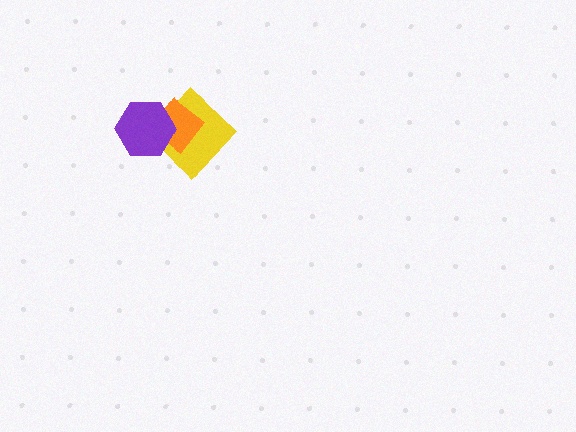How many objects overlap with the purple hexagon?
2 objects overlap with the purple hexagon.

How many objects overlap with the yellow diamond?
2 objects overlap with the yellow diamond.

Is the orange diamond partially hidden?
Yes, it is partially covered by another shape.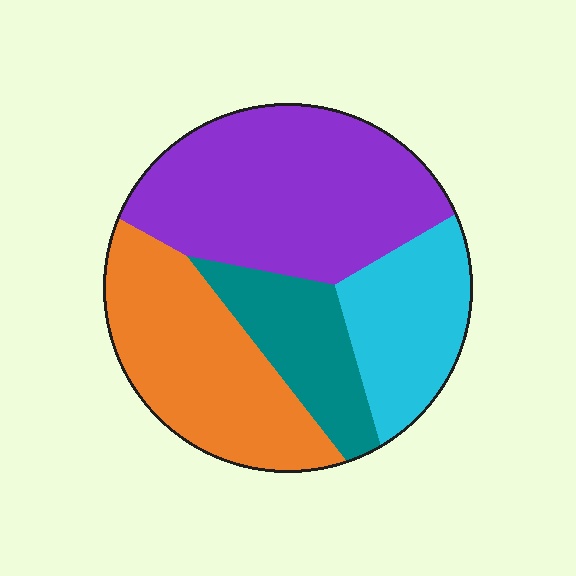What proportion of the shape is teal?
Teal takes up about one sixth (1/6) of the shape.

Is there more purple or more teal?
Purple.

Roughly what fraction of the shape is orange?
Orange covers 28% of the shape.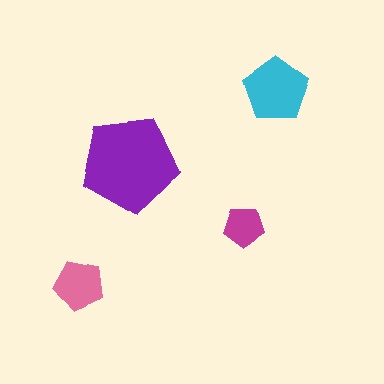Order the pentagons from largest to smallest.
the purple one, the cyan one, the pink one, the magenta one.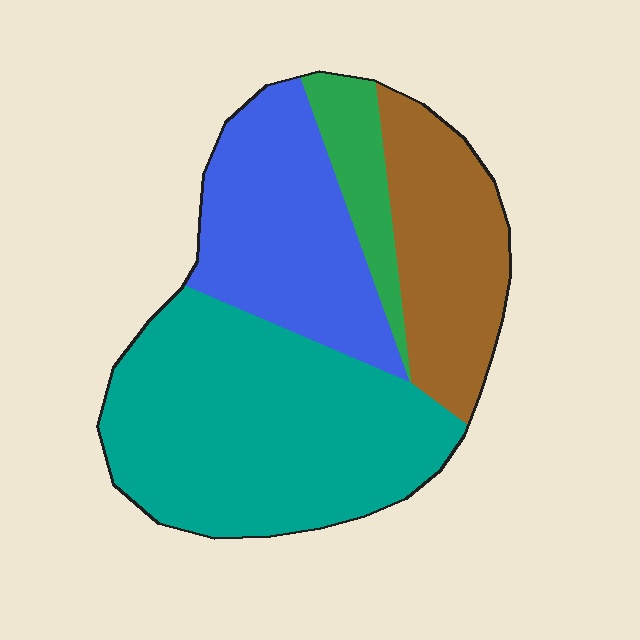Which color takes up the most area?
Teal, at roughly 45%.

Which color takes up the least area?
Green, at roughly 10%.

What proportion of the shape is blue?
Blue takes up about one quarter (1/4) of the shape.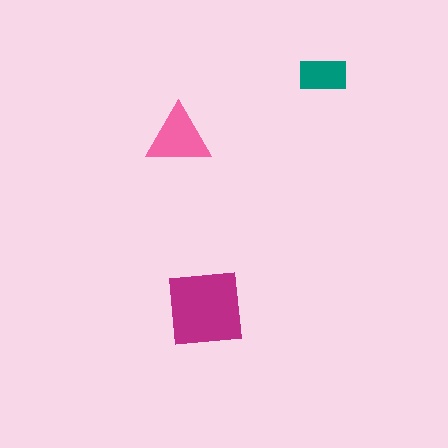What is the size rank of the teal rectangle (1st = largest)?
3rd.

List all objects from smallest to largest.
The teal rectangle, the pink triangle, the magenta square.